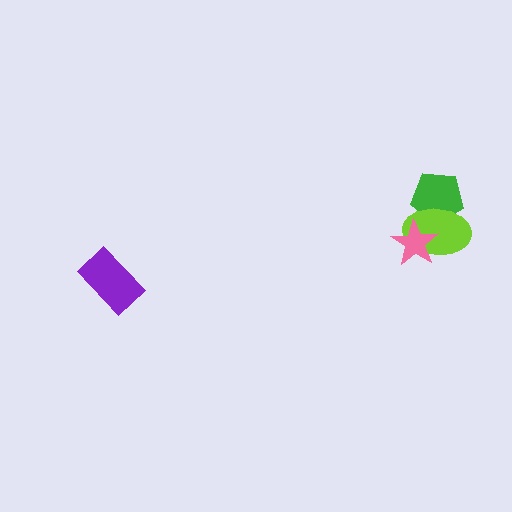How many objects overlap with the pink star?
1 object overlaps with the pink star.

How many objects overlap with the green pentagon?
1 object overlaps with the green pentagon.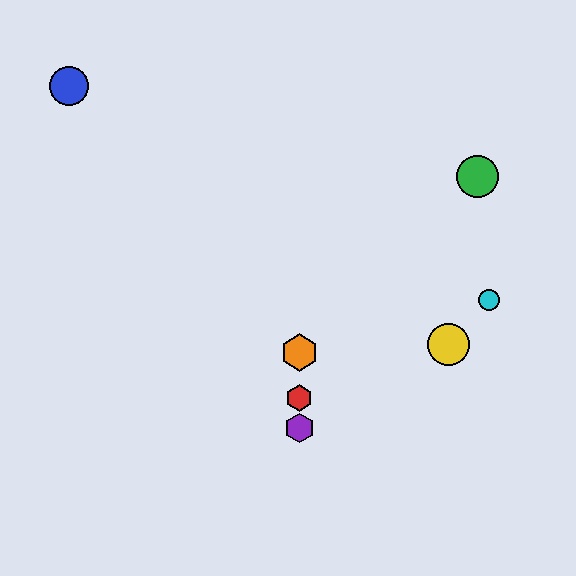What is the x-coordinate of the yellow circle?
The yellow circle is at x≈448.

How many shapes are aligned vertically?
3 shapes (the red hexagon, the purple hexagon, the orange hexagon) are aligned vertically.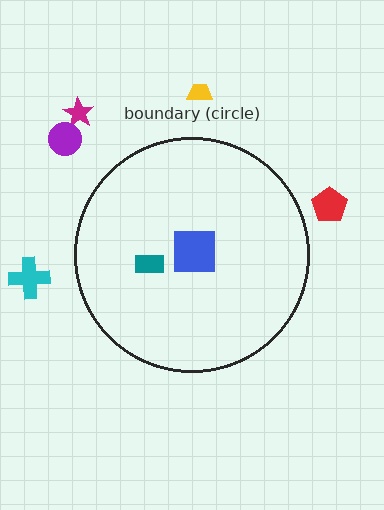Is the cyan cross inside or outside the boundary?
Outside.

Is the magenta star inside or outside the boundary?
Outside.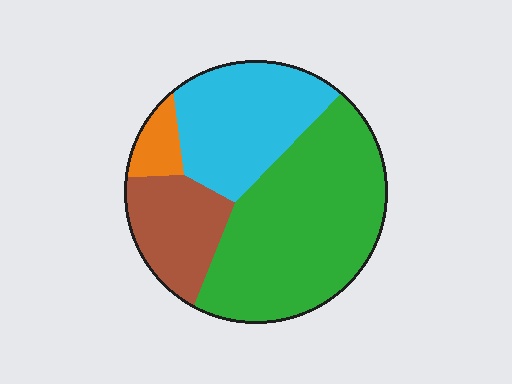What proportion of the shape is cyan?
Cyan covers 28% of the shape.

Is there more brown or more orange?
Brown.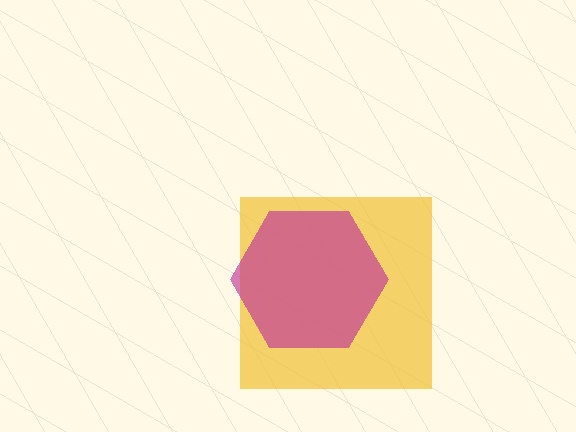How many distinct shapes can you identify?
There are 2 distinct shapes: a yellow square, a magenta hexagon.